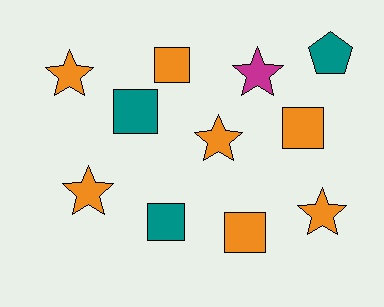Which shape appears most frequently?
Star, with 5 objects.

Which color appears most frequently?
Orange, with 7 objects.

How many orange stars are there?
There are 4 orange stars.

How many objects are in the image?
There are 11 objects.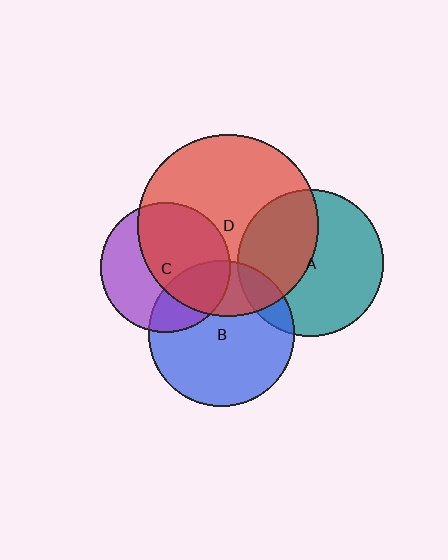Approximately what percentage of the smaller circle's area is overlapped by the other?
Approximately 40%.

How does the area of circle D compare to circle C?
Approximately 1.9 times.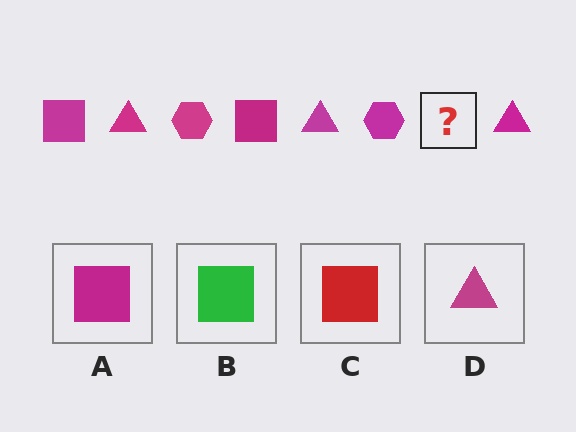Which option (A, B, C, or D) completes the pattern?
A.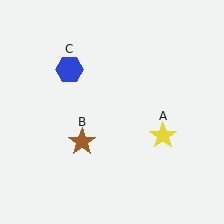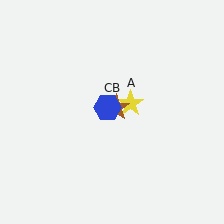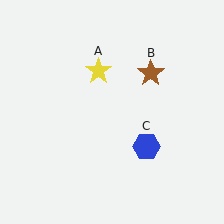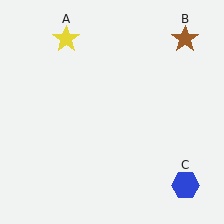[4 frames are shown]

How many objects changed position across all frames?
3 objects changed position: yellow star (object A), brown star (object B), blue hexagon (object C).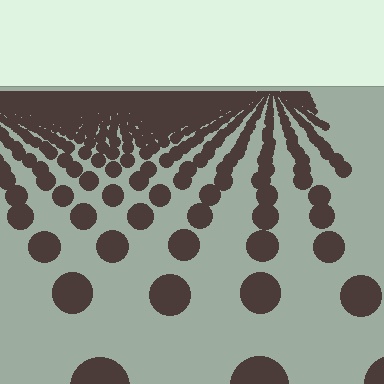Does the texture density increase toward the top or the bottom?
Density increases toward the top.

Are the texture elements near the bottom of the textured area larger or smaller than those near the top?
Larger. Near the bottom, elements are closer to the viewer and appear at a bigger on-screen size.